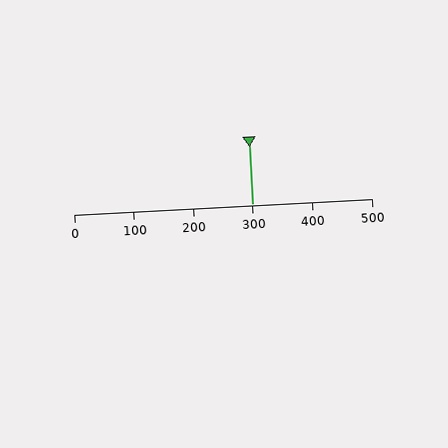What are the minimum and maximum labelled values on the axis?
The axis runs from 0 to 500.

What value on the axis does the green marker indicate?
The marker indicates approximately 300.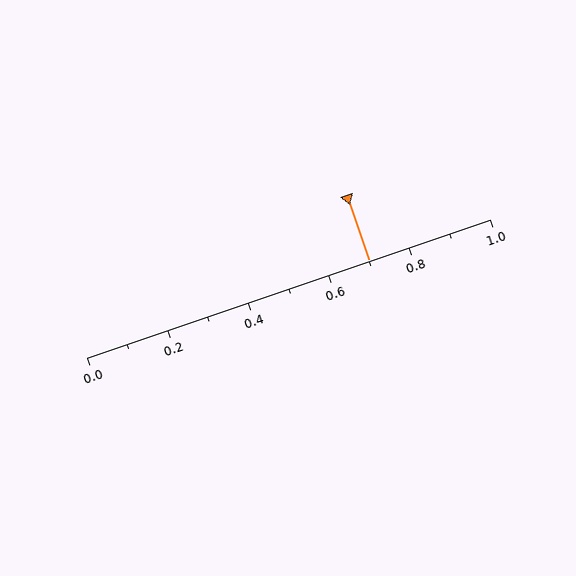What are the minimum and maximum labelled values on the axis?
The axis runs from 0.0 to 1.0.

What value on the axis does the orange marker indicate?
The marker indicates approximately 0.7.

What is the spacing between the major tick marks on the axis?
The major ticks are spaced 0.2 apart.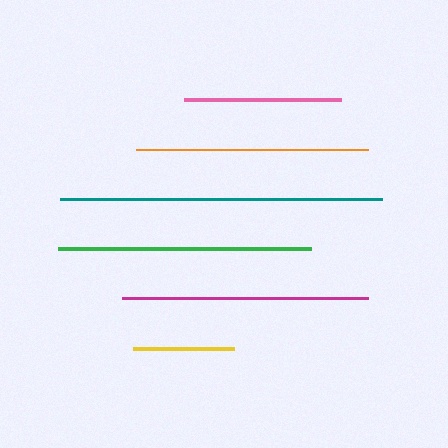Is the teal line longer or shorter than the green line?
The teal line is longer than the green line.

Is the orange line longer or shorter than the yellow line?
The orange line is longer than the yellow line.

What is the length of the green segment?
The green segment is approximately 253 pixels long.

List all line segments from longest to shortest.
From longest to shortest: teal, green, magenta, orange, pink, yellow.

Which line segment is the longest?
The teal line is the longest at approximately 322 pixels.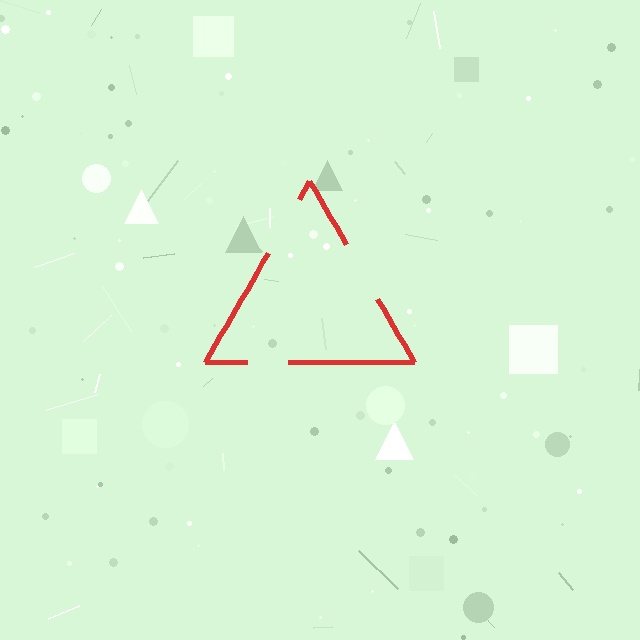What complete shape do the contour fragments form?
The contour fragments form a triangle.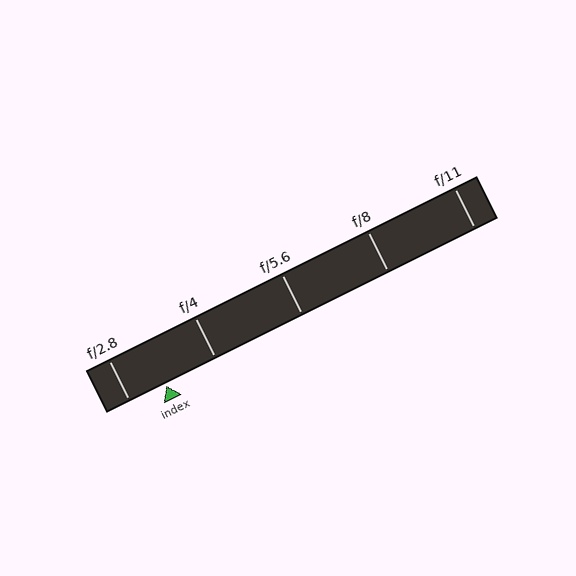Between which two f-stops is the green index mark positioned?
The index mark is between f/2.8 and f/4.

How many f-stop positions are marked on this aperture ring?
There are 5 f-stop positions marked.